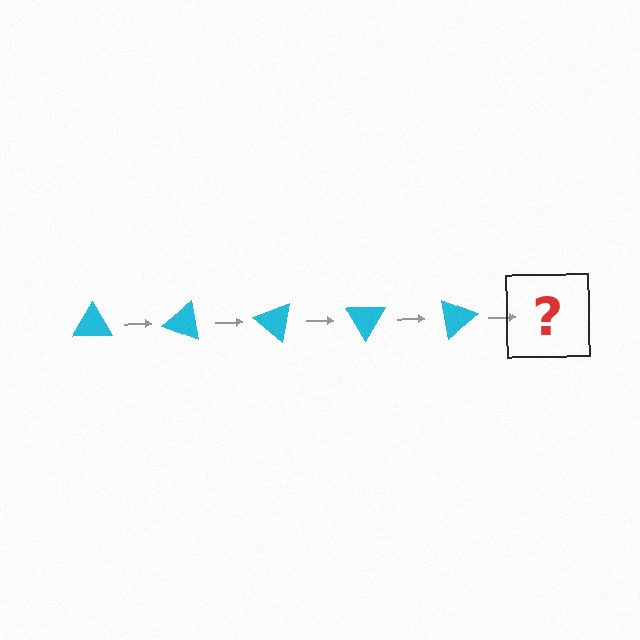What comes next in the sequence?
The next element should be a cyan triangle rotated 100 degrees.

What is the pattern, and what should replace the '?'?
The pattern is that the triangle rotates 20 degrees each step. The '?' should be a cyan triangle rotated 100 degrees.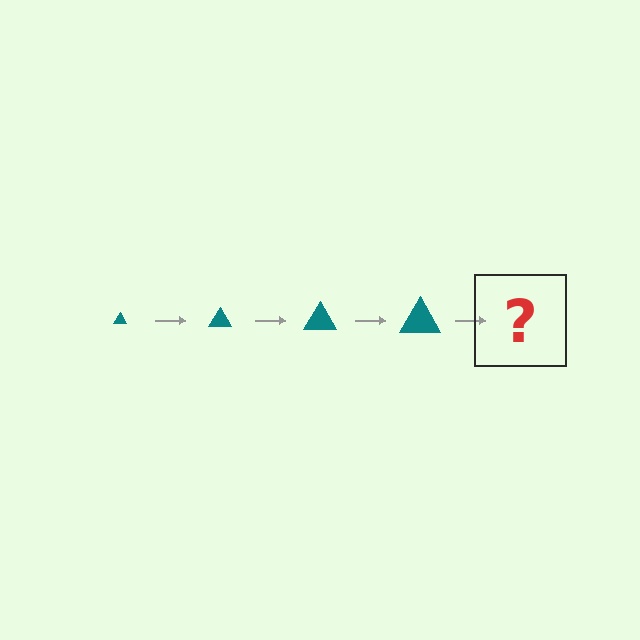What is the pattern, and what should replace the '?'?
The pattern is that the triangle gets progressively larger each step. The '?' should be a teal triangle, larger than the previous one.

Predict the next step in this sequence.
The next step is a teal triangle, larger than the previous one.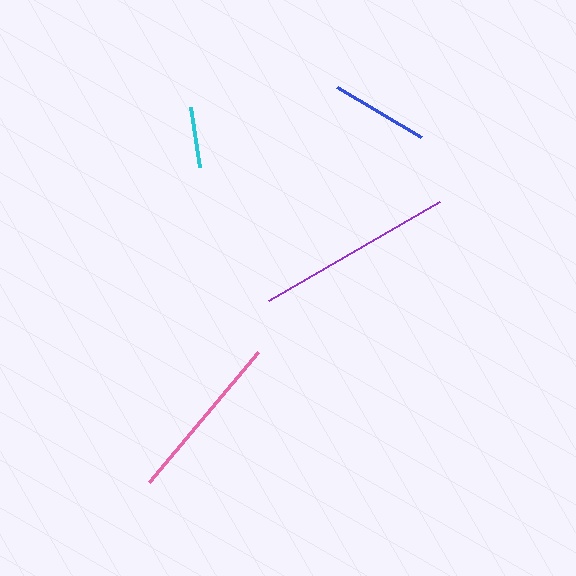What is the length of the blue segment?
The blue segment is approximately 97 pixels long.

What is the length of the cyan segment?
The cyan segment is approximately 61 pixels long.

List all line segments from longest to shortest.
From longest to shortest: purple, pink, blue, cyan.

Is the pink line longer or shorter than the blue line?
The pink line is longer than the blue line.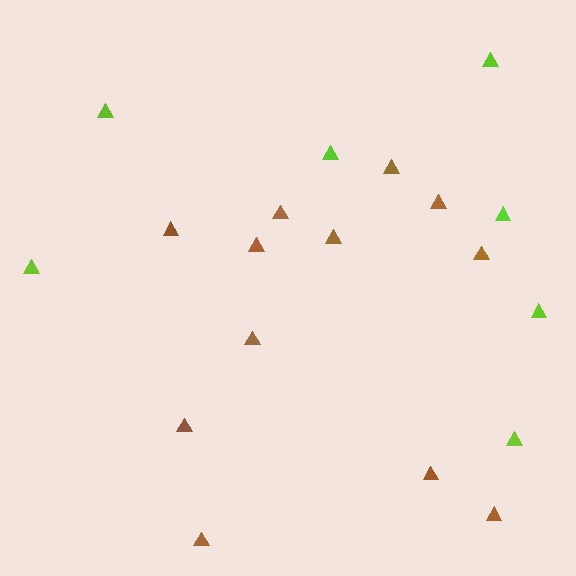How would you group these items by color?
There are 2 groups: one group of lime triangles (7) and one group of brown triangles (12).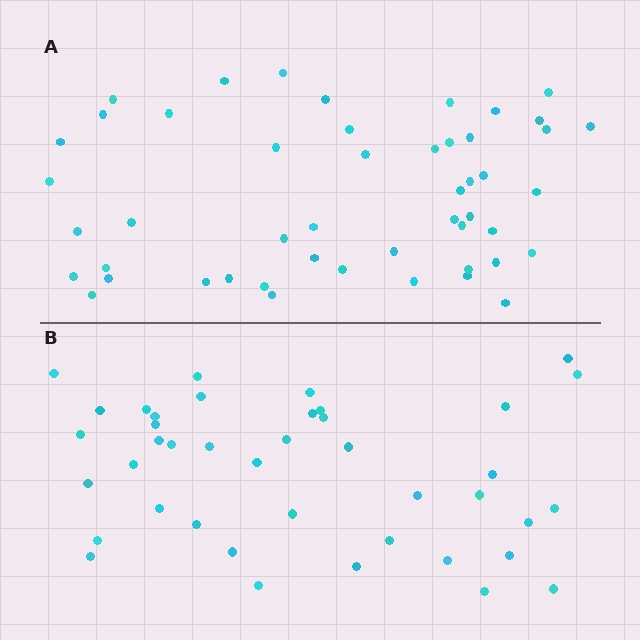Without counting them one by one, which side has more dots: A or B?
Region A (the top region) has more dots.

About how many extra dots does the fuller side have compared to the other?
Region A has roughly 8 or so more dots than region B.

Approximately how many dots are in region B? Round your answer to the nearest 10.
About 40 dots. (The exact count is 41, which rounds to 40.)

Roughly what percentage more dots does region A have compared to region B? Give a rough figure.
About 20% more.